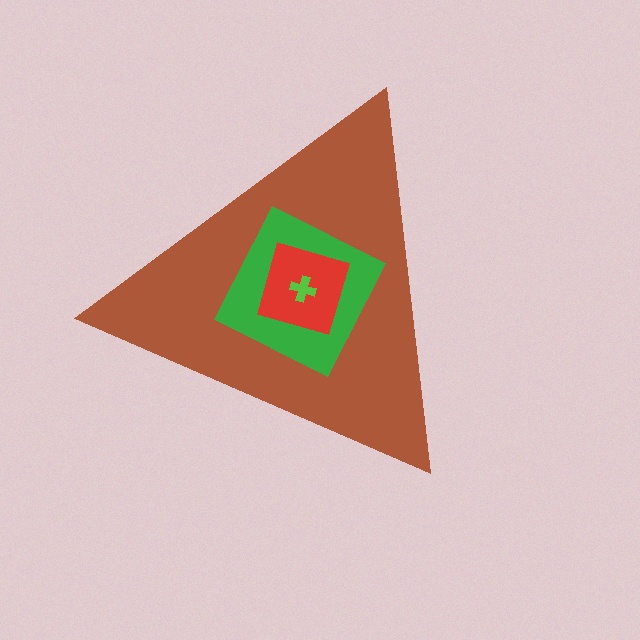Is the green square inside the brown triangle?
Yes.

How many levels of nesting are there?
4.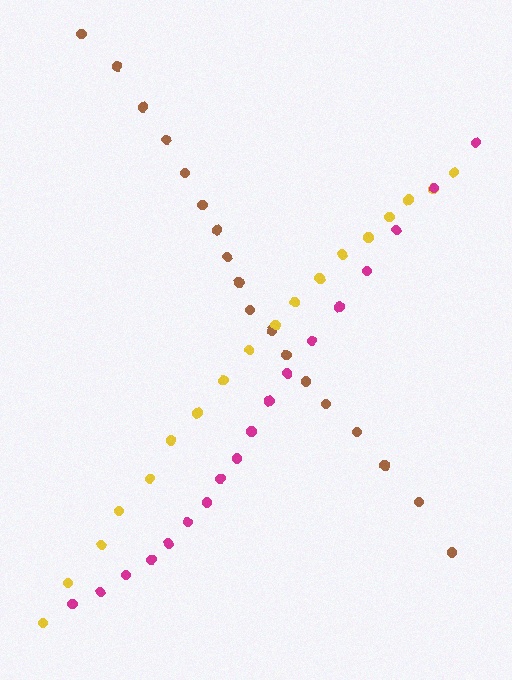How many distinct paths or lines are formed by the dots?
There are 3 distinct paths.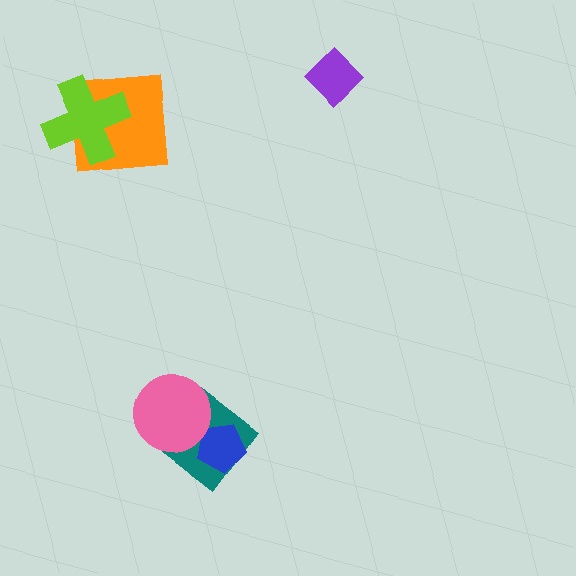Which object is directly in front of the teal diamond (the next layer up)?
The blue pentagon is directly in front of the teal diamond.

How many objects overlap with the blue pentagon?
1 object overlaps with the blue pentagon.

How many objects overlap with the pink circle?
1 object overlaps with the pink circle.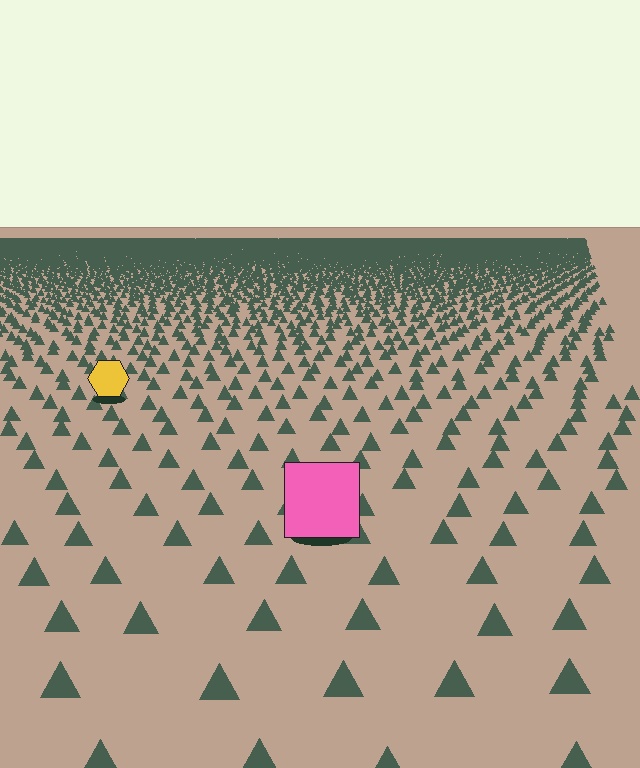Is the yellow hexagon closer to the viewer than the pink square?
No. The pink square is closer — you can tell from the texture gradient: the ground texture is coarser near it.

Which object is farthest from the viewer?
The yellow hexagon is farthest from the viewer. It appears smaller and the ground texture around it is denser.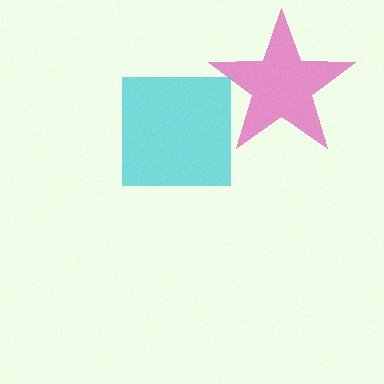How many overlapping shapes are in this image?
There are 2 overlapping shapes in the image.